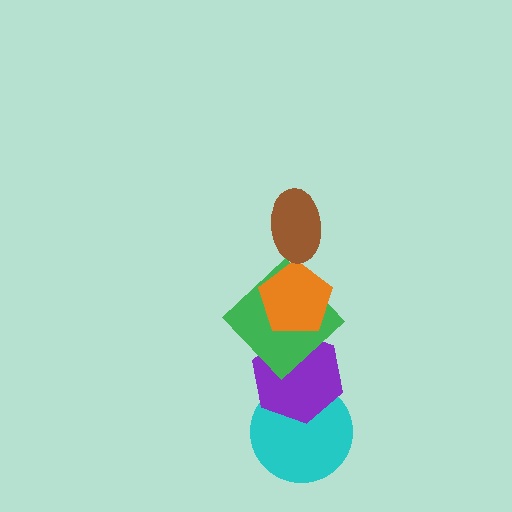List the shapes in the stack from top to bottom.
From top to bottom: the brown ellipse, the orange pentagon, the green diamond, the purple hexagon, the cyan circle.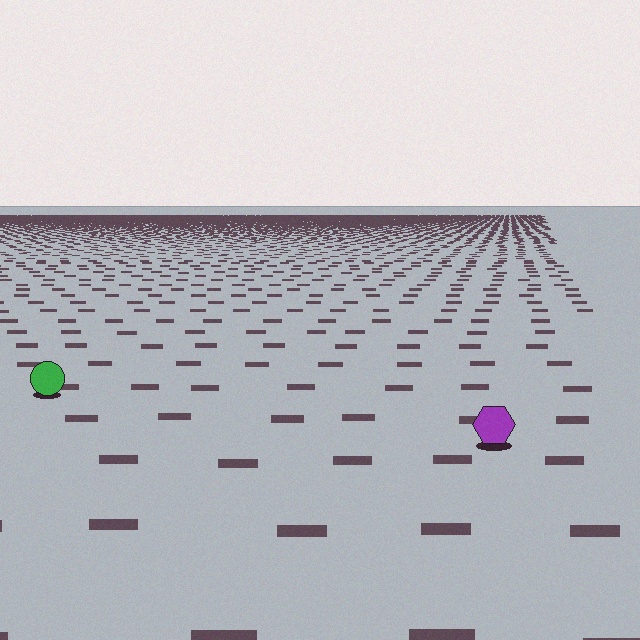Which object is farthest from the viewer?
The green circle is farthest from the viewer. It appears smaller and the ground texture around it is denser.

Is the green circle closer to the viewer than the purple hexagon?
No. The purple hexagon is closer — you can tell from the texture gradient: the ground texture is coarser near it.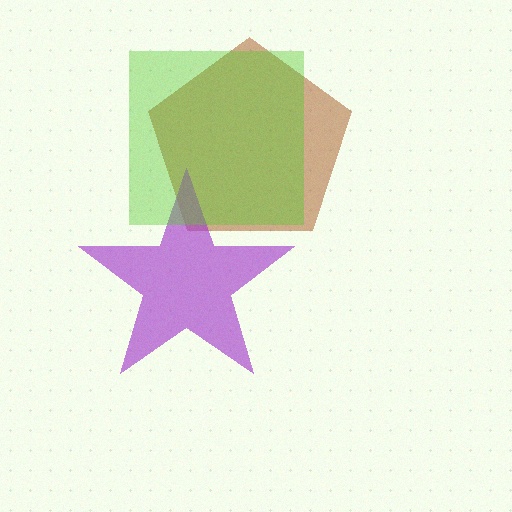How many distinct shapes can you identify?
There are 3 distinct shapes: a brown pentagon, a purple star, a lime square.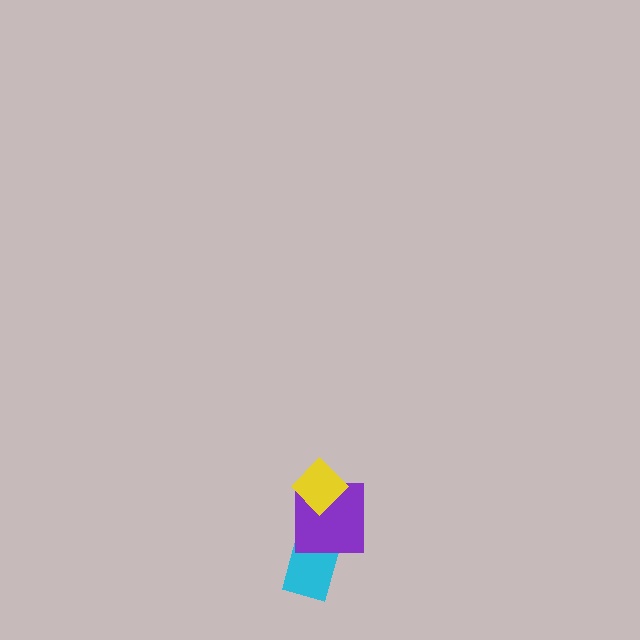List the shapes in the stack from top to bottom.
From top to bottom: the yellow diamond, the purple square, the cyan rectangle.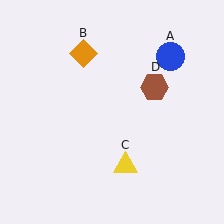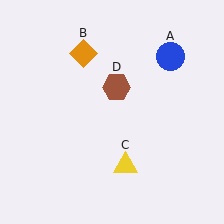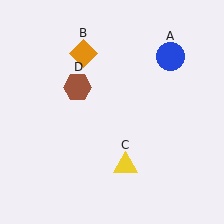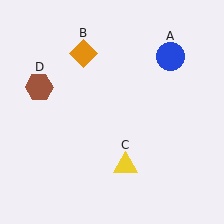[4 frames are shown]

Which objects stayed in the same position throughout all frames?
Blue circle (object A) and orange diamond (object B) and yellow triangle (object C) remained stationary.